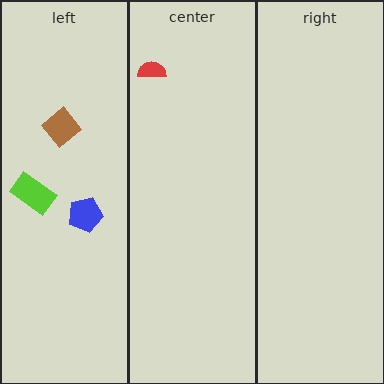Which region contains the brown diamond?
The left region.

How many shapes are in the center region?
1.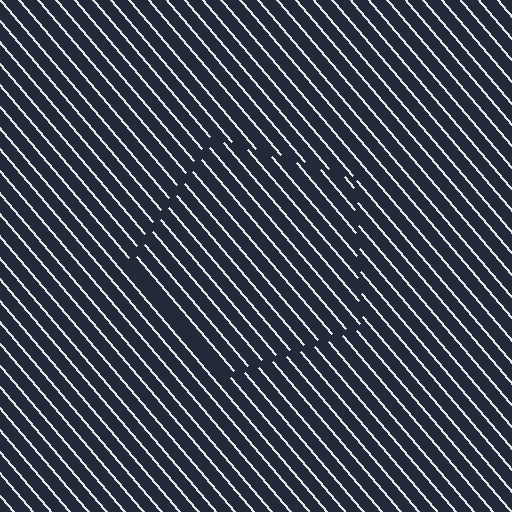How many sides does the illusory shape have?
5 sides — the line-ends trace a pentagon.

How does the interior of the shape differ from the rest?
The interior of the shape contains the same grating, shifted by half a period — the contour is defined by the phase discontinuity where line-ends from the inner and outer gratings abut.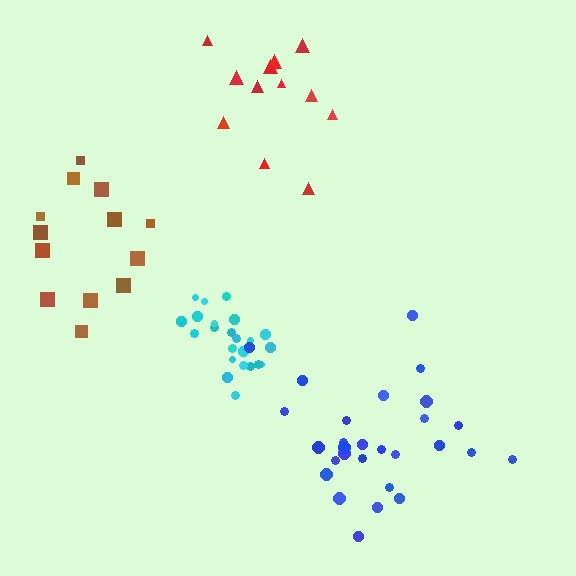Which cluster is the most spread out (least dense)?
Brown.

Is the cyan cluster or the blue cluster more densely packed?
Cyan.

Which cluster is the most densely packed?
Cyan.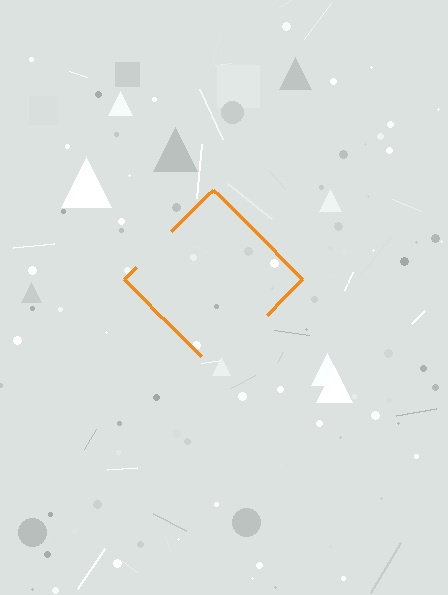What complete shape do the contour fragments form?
The contour fragments form a diamond.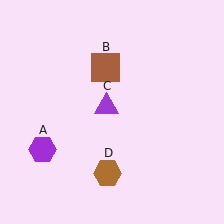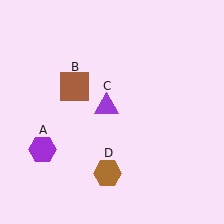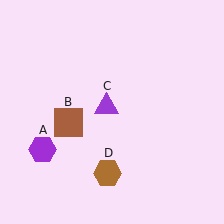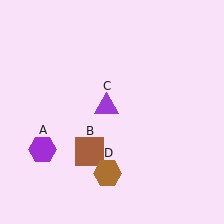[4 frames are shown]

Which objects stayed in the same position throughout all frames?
Purple hexagon (object A) and purple triangle (object C) and brown hexagon (object D) remained stationary.